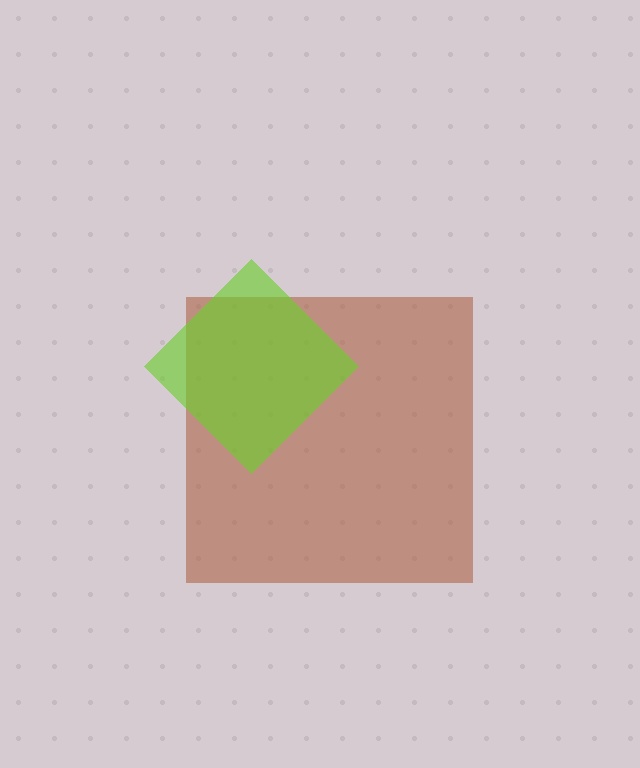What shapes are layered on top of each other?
The layered shapes are: a brown square, a lime diamond.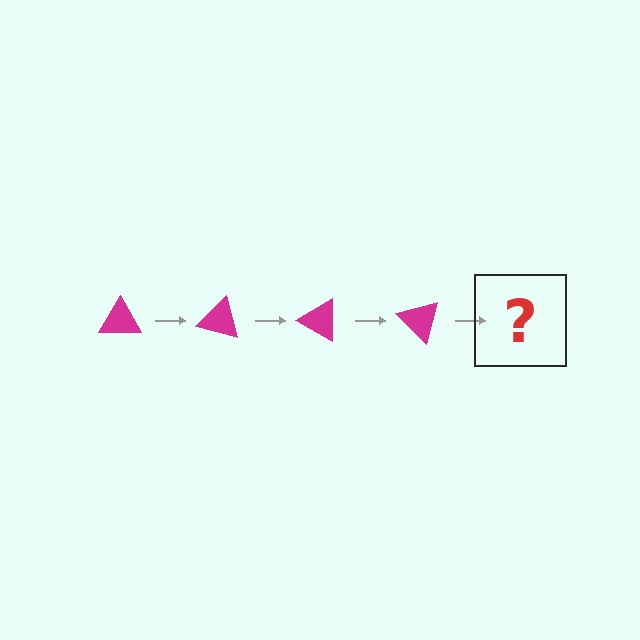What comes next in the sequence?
The next element should be a magenta triangle rotated 60 degrees.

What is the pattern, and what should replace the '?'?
The pattern is that the triangle rotates 15 degrees each step. The '?' should be a magenta triangle rotated 60 degrees.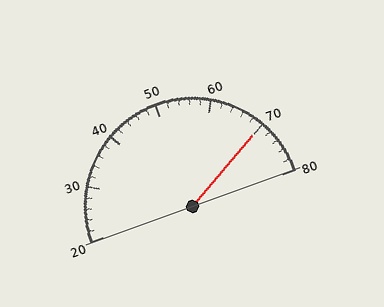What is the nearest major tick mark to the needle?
The nearest major tick mark is 70.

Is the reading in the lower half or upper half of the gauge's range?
The reading is in the upper half of the range (20 to 80).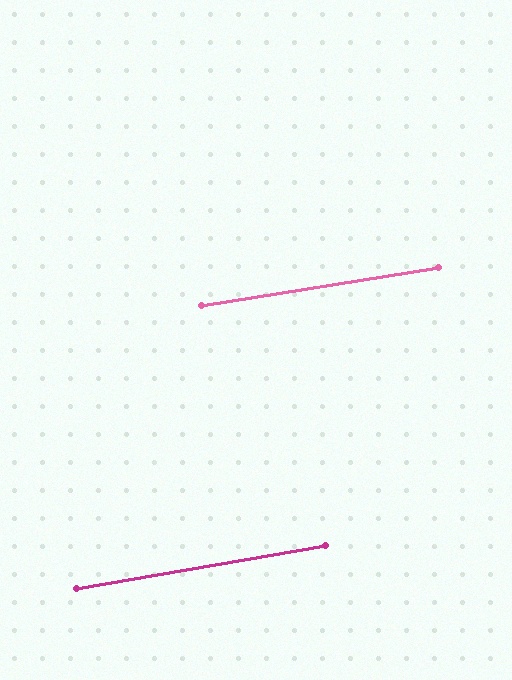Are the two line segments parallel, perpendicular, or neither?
Parallel — their directions differ by only 0.9°.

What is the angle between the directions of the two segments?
Approximately 1 degree.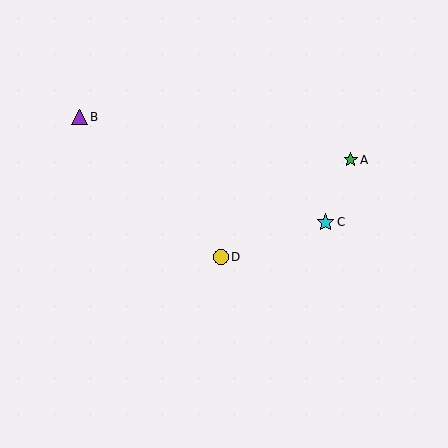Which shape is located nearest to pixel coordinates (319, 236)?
The cyan star (labeled C) at (325, 222) is nearest to that location.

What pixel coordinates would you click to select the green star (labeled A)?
Click at (351, 160) to select the green star A.